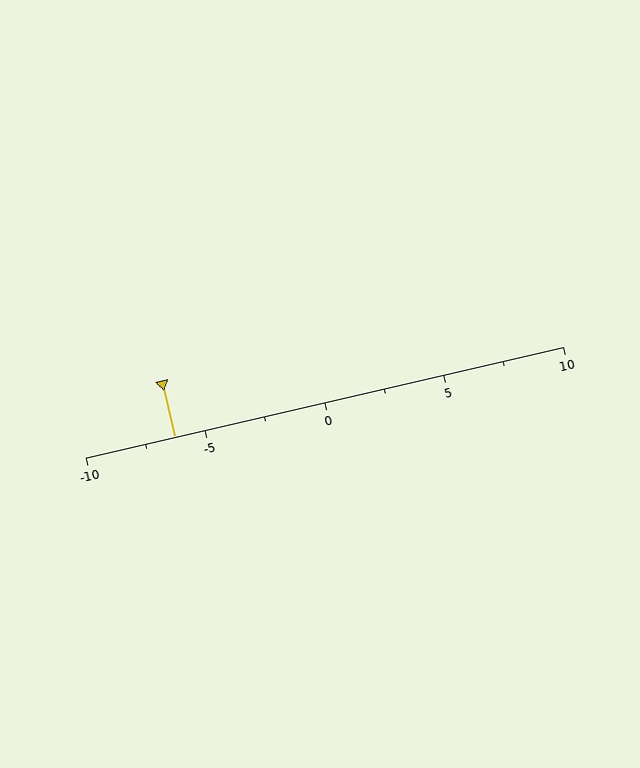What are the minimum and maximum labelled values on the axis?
The axis runs from -10 to 10.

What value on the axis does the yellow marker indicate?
The marker indicates approximately -6.2.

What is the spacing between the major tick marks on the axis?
The major ticks are spaced 5 apart.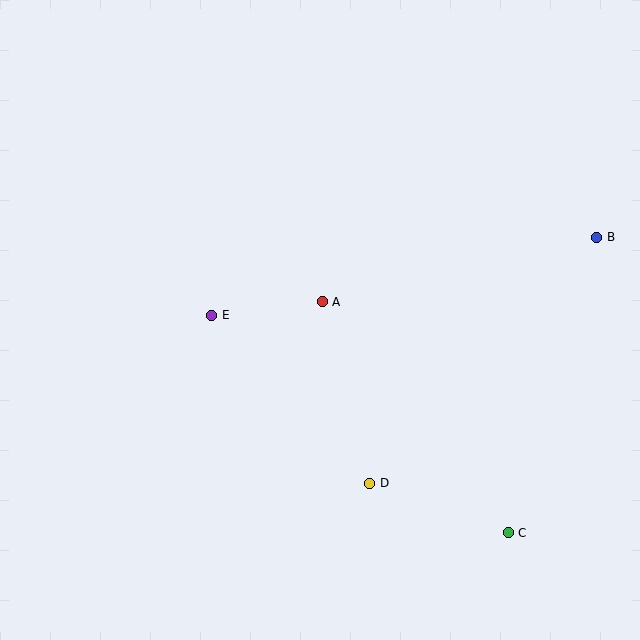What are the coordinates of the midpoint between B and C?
The midpoint between B and C is at (553, 385).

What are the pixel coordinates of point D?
Point D is at (370, 483).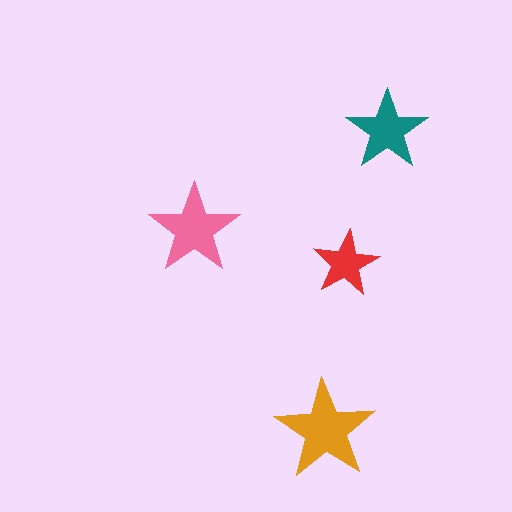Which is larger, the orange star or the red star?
The orange one.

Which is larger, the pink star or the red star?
The pink one.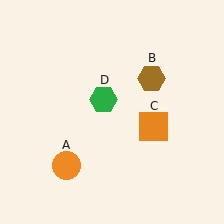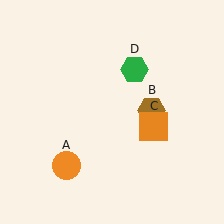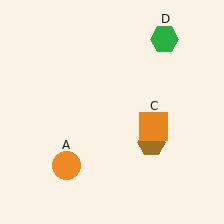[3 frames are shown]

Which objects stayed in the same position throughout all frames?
Orange circle (object A) and orange square (object C) remained stationary.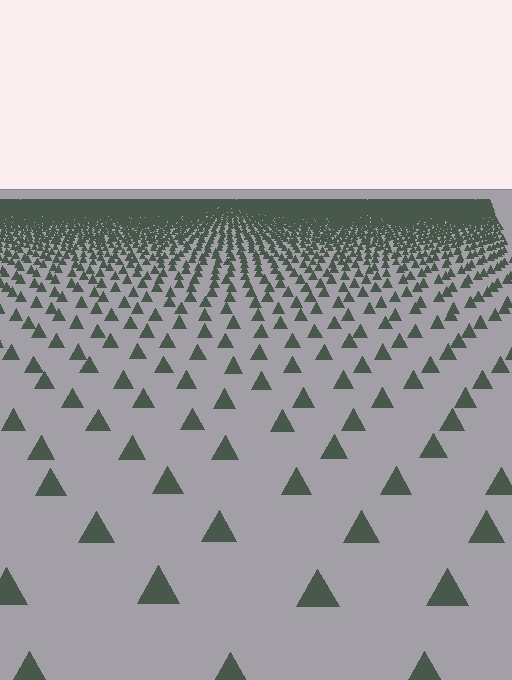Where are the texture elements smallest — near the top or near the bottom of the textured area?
Near the top.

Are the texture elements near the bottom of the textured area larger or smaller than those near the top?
Larger. Near the bottom, elements are closer to the viewer and appear at a bigger on-screen size.